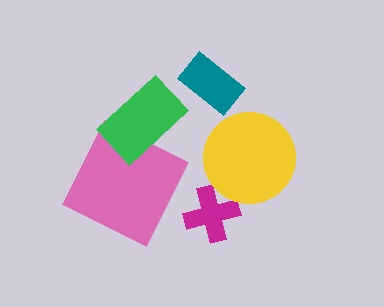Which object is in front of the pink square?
The green rectangle is in front of the pink square.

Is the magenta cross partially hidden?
No, no other shape covers it.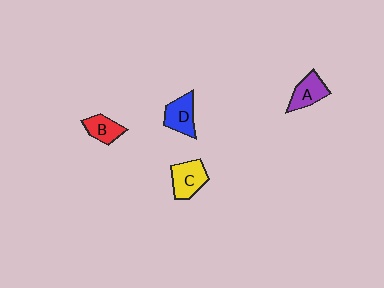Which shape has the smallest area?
Shape B (red).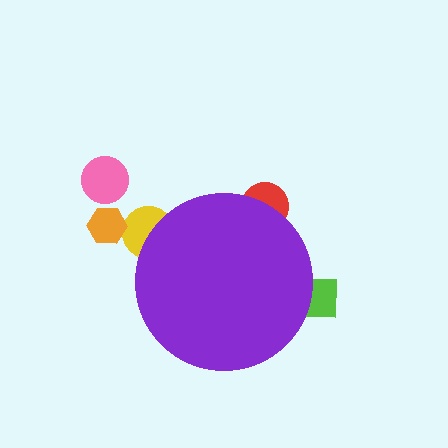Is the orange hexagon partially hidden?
No, the orange hexagon is fully visible.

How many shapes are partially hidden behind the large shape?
3 shapes are partially hidden.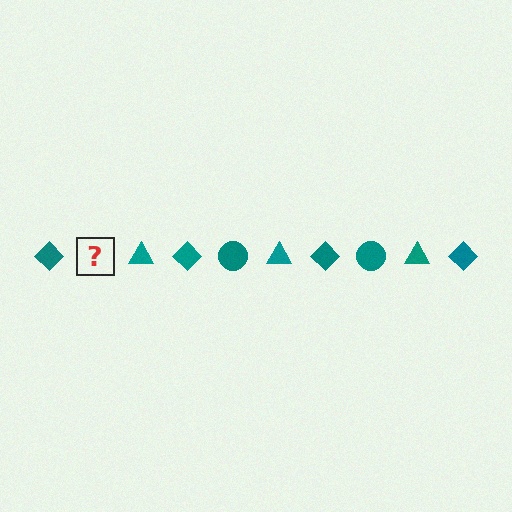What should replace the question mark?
The question mark should be replaced with a teal circle.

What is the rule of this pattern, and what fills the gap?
The rule is that the pattern cycles through diamond, circle, triangle shapes in teal. The gap should be filled with a teal circle.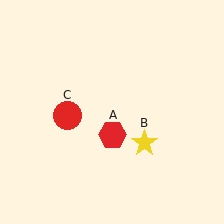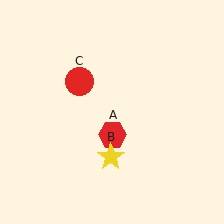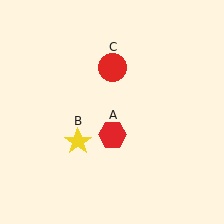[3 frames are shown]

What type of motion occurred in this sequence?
The yellow star (object B), red circle (object C) rotated clockwise around the center of the scene.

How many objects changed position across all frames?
2 objects changed position: yellow star (object B), red circle (object C).